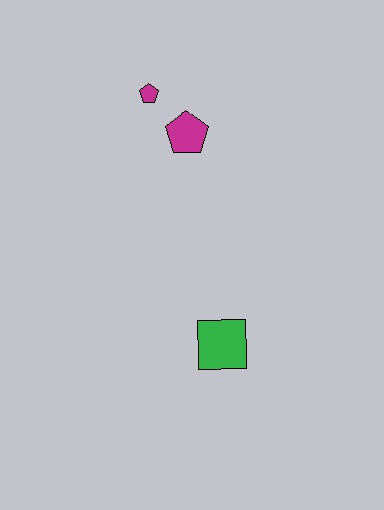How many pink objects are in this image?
There are no pink objects.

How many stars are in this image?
There are no stars.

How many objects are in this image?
There are 3 objects.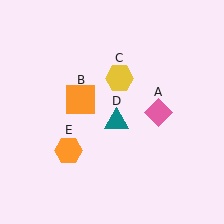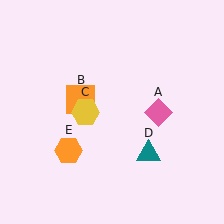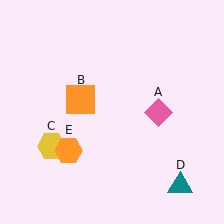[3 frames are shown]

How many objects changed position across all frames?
2 objects changed position: yellow hexagon (object C), teal triangle (object D).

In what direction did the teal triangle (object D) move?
The teal triangle (object D) moved down and to the right.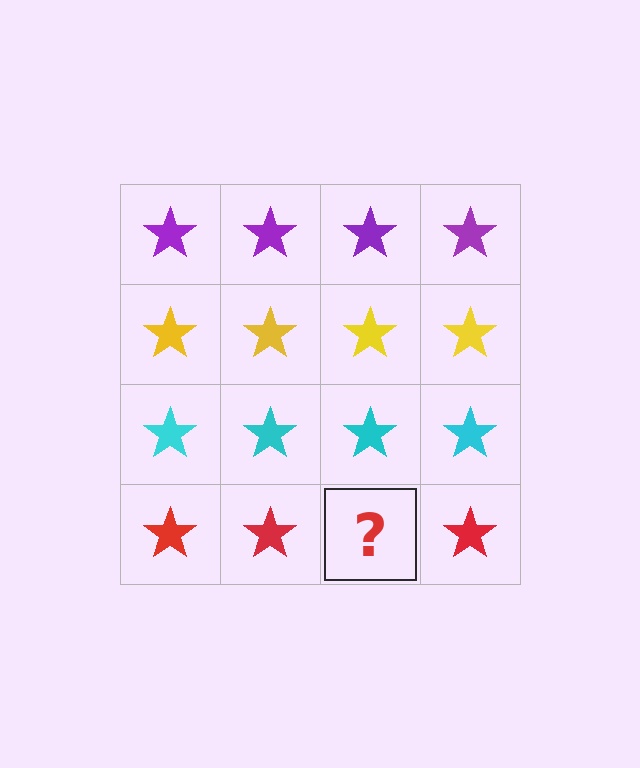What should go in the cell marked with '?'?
The missing cell should contain a red star.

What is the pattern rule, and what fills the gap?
The rule is that each row has a consistent color. The gap should be filled with a red star.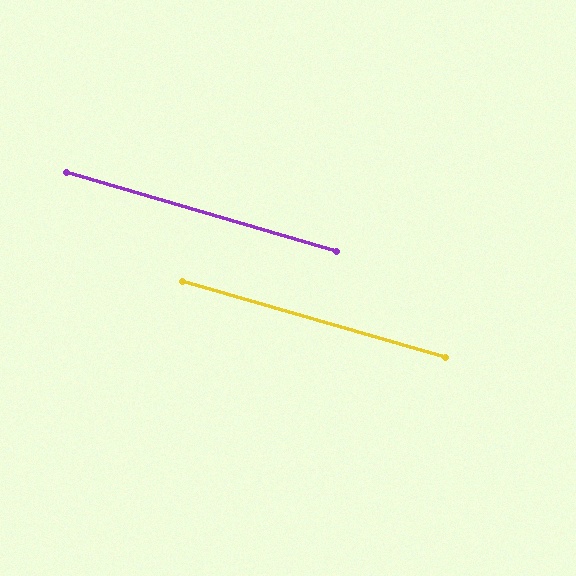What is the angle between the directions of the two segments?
Approximately 0 degrees.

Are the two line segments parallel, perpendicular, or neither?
Parallel — their directions differ by only 0.4°.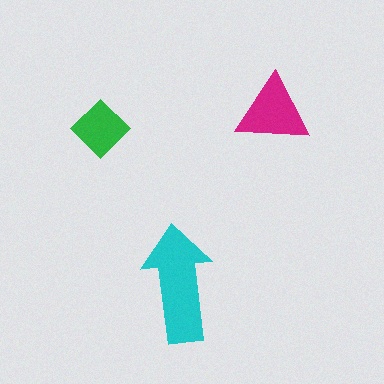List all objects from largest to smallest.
The cyan arrow, the magenta triangle, the green diamond.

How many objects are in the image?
There are 3 objects in the image.